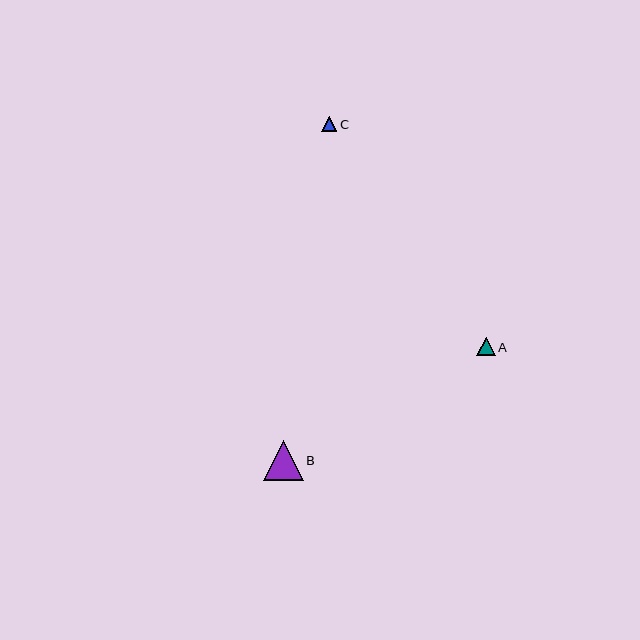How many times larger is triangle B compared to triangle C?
Triangle B is approximately 2.6 times the size of triangle C.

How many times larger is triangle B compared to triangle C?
Triangle B is approximately 2.6 times the size of triangle C.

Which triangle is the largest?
Triangle B is the largest with a size of approximately 40 pixels.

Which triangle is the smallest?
Triangle C is the smallest with a size of approximately 15 pixels.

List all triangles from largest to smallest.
From largest to smallest: B, A, C.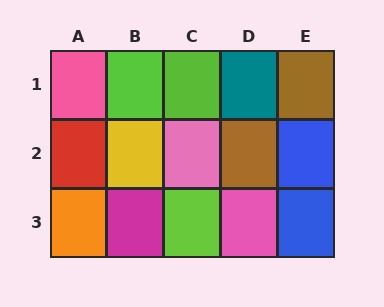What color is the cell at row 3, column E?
Blue.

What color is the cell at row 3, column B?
Magenta.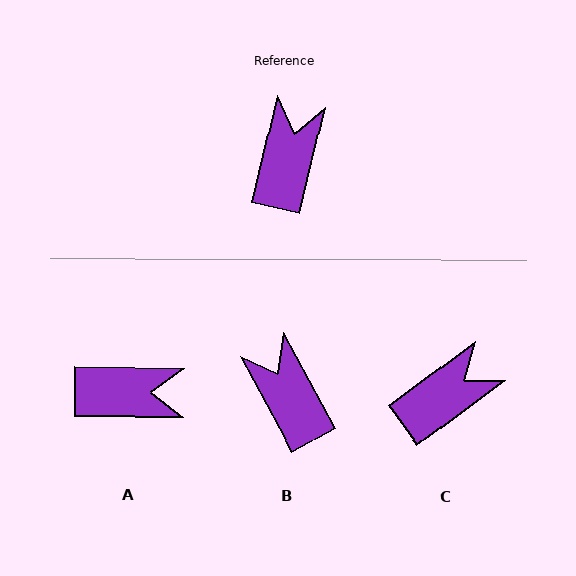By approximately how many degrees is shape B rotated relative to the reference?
Approximately 42 degrees counter-clockwise.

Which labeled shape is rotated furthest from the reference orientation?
A, about 77 degrees away.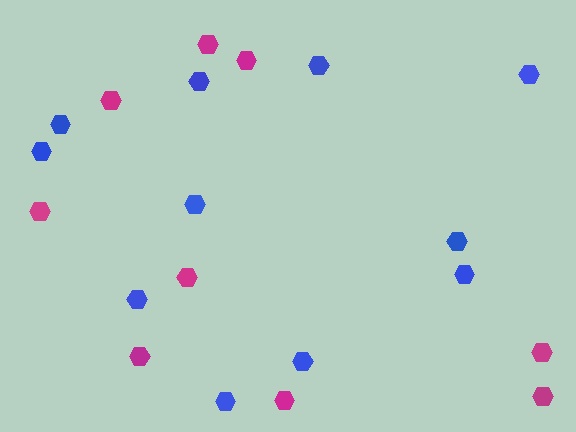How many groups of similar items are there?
There are 2 groups: one group of blue hexagons (11) and one group of magenta hexagons (9).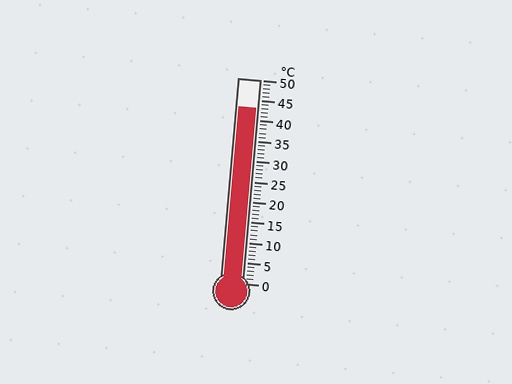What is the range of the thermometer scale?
The thermometer scale ranges from 0°C to 50°C.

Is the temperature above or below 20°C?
The temperature is above 20°C.